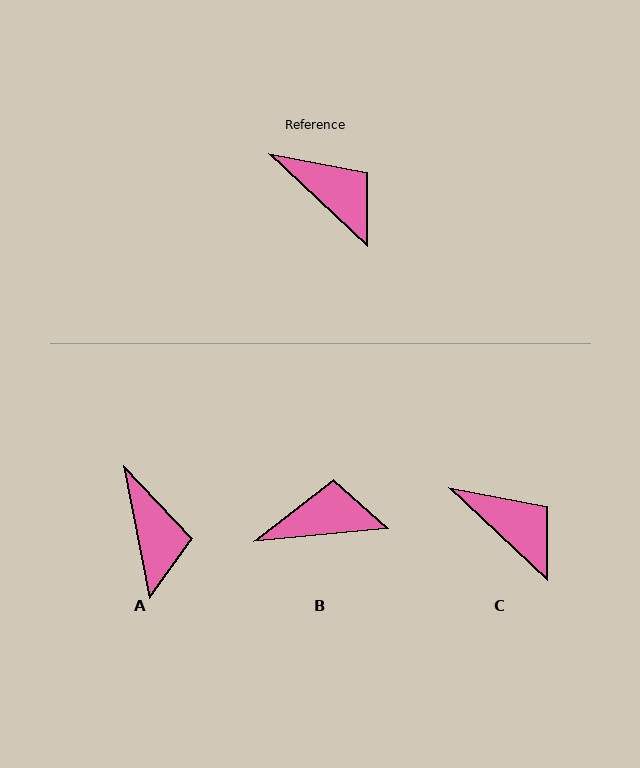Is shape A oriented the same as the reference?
No, it is off by about 36 degrees.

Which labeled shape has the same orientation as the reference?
C.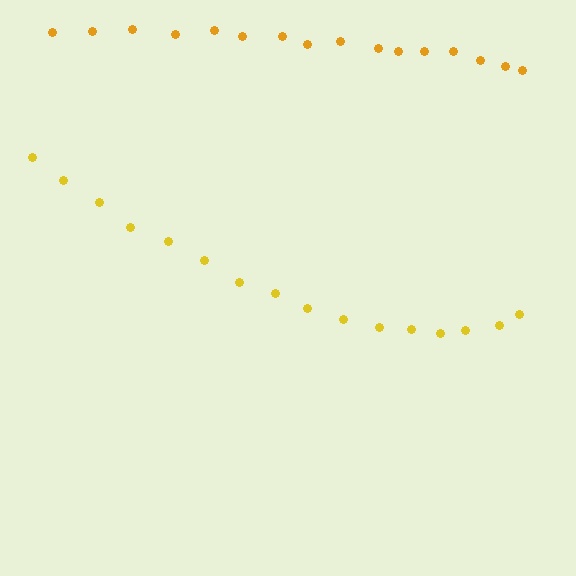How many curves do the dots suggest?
There are 2 distinct paths.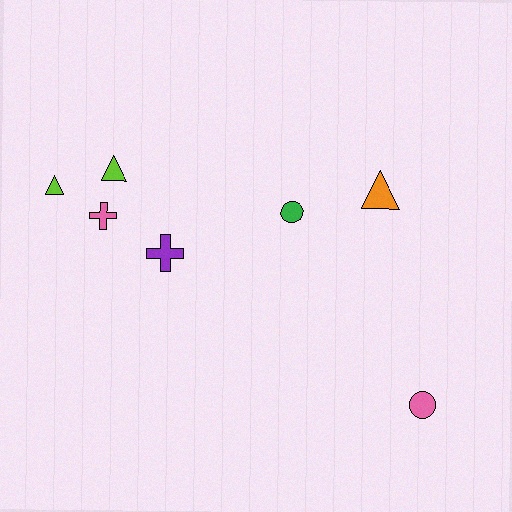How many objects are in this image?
There are 7 objects.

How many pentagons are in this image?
There are no pentagons.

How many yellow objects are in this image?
There are no yellow objects.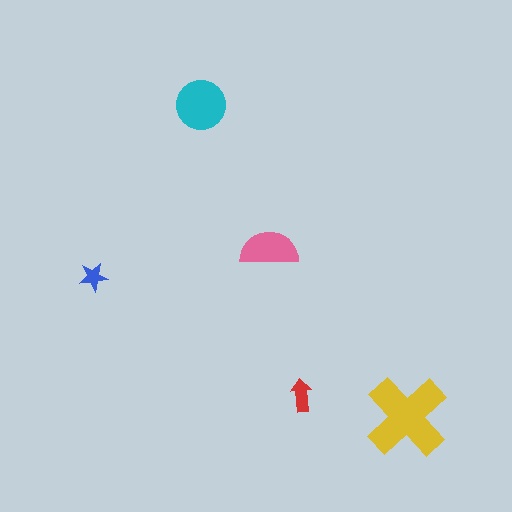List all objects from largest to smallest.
The yellow cross, the cyan circle, the pink semicircle, the red arrow, the blue star.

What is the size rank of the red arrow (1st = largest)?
4th.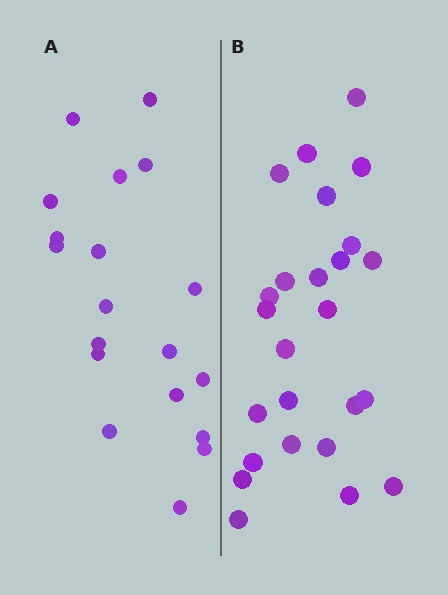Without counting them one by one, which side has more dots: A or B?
Region B (the right region) has more dots.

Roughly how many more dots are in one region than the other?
Region B has about 6 more dots than region A.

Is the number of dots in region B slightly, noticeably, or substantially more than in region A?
Region B has noticeably more, but not dramatically so. The ratio is roughly 1.3 to 1.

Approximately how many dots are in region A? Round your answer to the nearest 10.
About 20 dots. (The exact count is 19, which rounds to 20.)